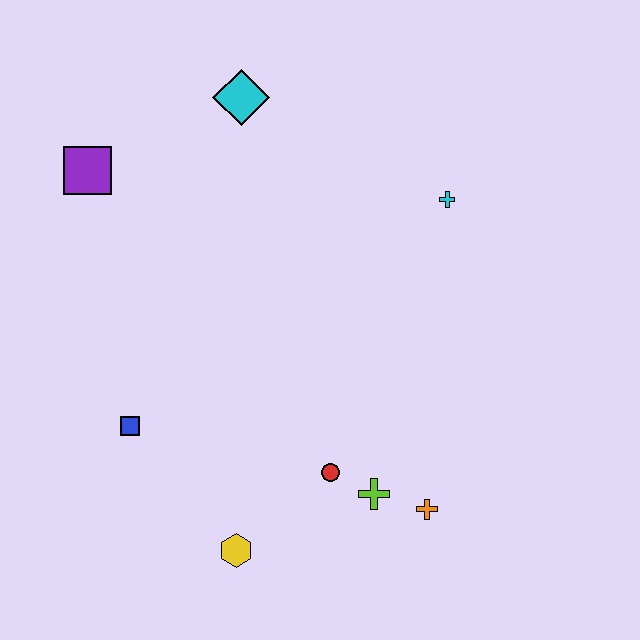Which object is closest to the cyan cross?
The cyan diamond is closest to the cyan cross.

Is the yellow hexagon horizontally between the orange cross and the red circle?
No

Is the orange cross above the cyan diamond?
No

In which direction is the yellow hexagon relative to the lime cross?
The yellow hexagon is to the left of the lime cross.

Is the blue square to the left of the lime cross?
Yes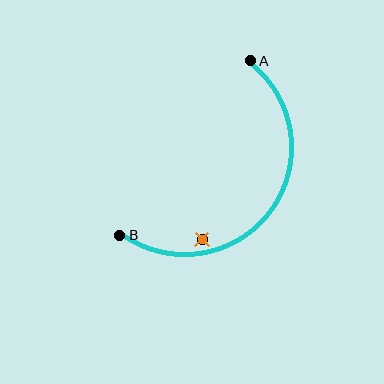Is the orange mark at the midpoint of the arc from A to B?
No — the orange mark does not lie on the arc at all. It sits slightly inside the curve.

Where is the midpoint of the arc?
The arc midpoint is the point on the curve farthest from the straight line joining A and B. It sits below and to the right of that line.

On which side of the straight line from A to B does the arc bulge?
The arc bulges below and to the right of the straight line connecting A and B.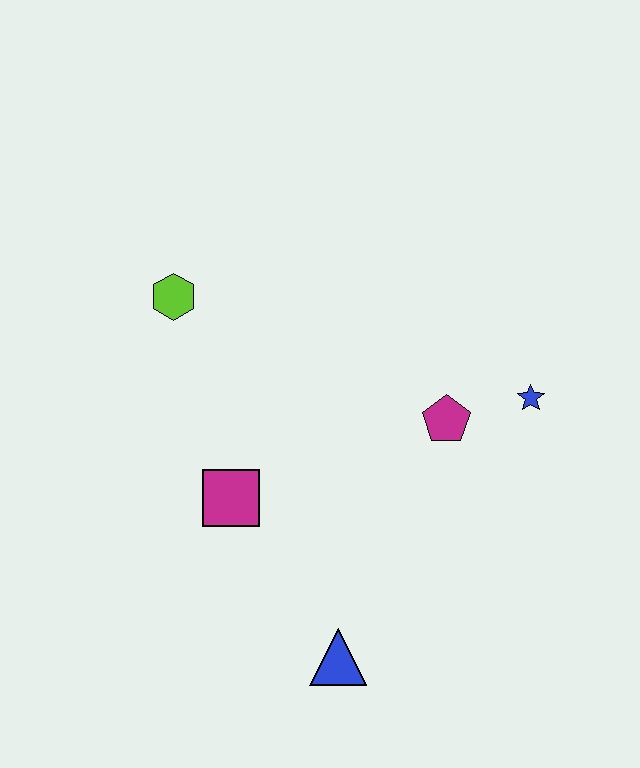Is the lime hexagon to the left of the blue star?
Yes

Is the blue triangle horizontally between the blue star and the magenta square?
Yes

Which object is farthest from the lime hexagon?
The blue triangle is farthest from the lime hexagon.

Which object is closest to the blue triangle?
The magenta square is closest to the blue triangle.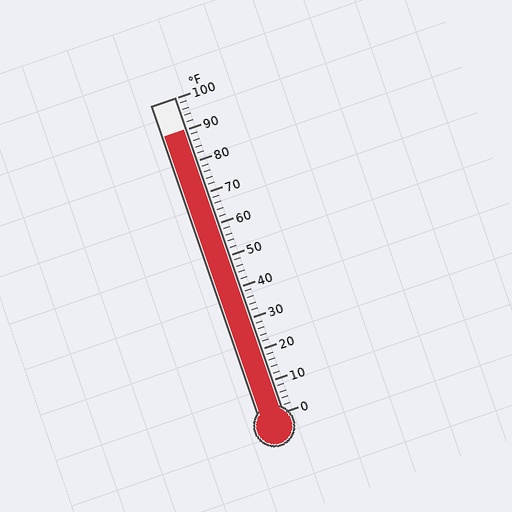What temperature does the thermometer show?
The thermometer shows approximately 90°F.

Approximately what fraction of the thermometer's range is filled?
The thermometer is filled to approximately 90% of its range.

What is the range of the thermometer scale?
The thermometer scale ranges from 0°F to 100°F.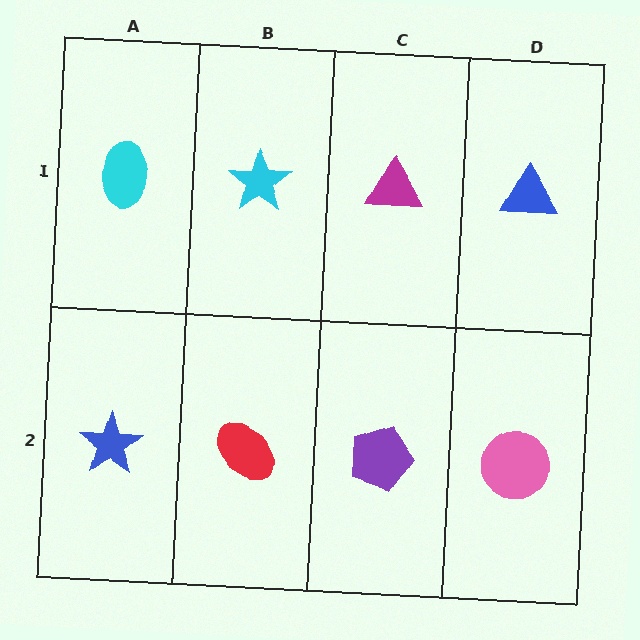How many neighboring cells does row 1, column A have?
2.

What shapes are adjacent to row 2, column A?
A cyan ellipse (row 1, column A), a red ellipse (row 2, column B).